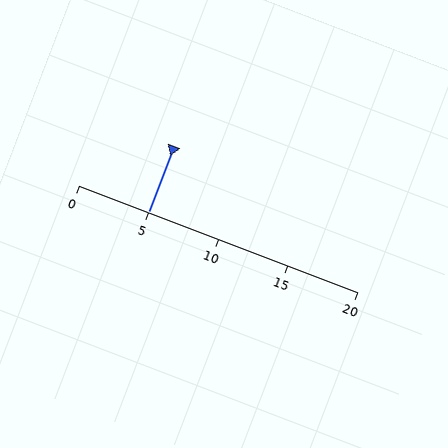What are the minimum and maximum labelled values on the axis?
The axis runs from 0 to 20.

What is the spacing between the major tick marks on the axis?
The major ticks are spaced 5 apart.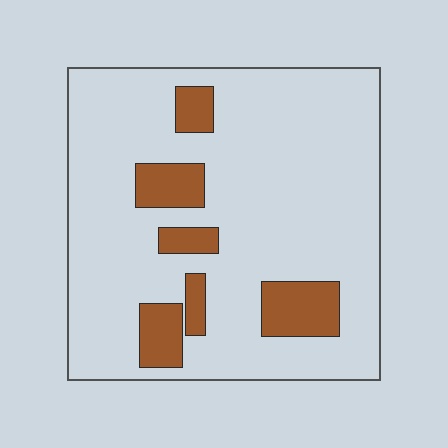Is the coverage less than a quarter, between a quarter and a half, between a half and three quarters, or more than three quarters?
Less than a quarter.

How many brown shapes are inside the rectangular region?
6.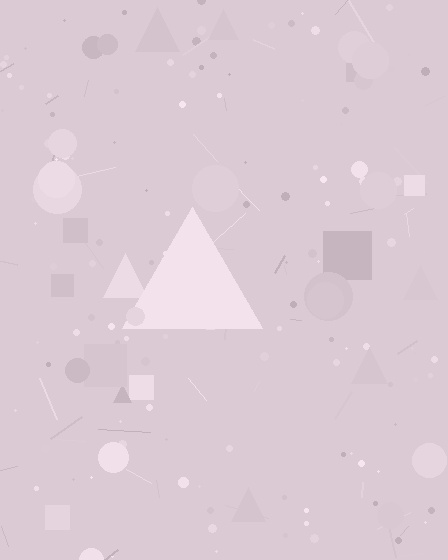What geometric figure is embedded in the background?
A triangle is embedded in the background.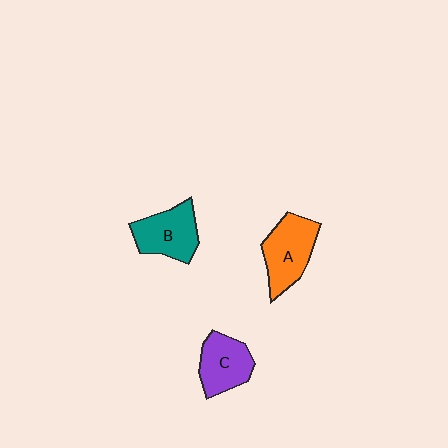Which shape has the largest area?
Shape A (orange).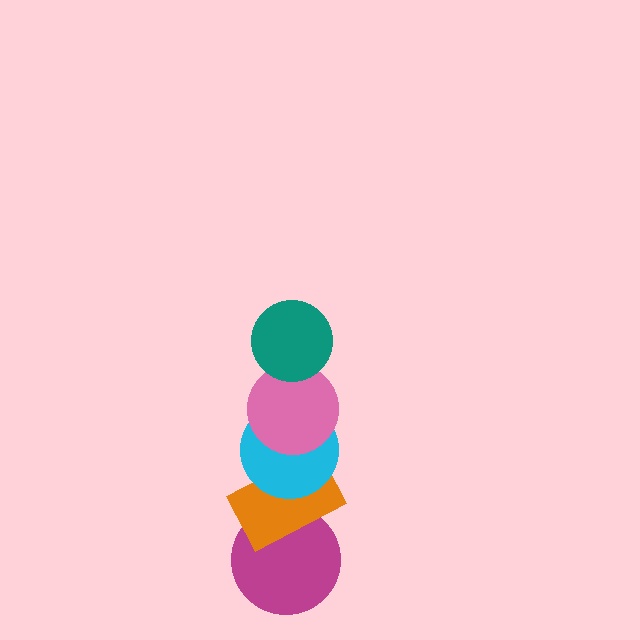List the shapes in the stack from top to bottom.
From top to bottom: the teal circle, the pink circle, the cyan circle, the orange rectangle, the magenta circle.